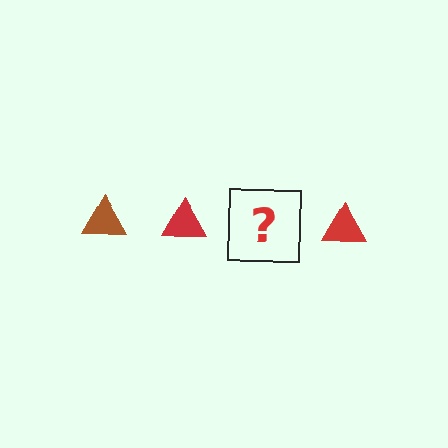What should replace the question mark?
The question mark should be replaced with a brown triangle.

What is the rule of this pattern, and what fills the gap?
The rule is that the pattern cycles through brown, red triangles. The gap should be filled with a brown triangle.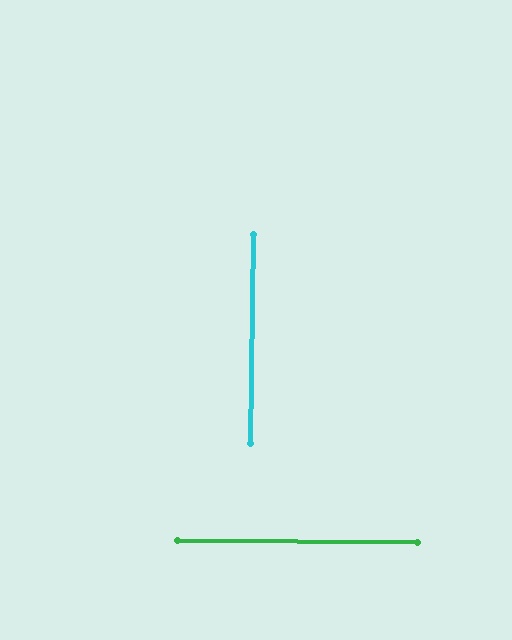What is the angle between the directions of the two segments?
Approximately 90 degrees.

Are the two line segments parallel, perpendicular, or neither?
Perpendicular — they meet at approximately 90°.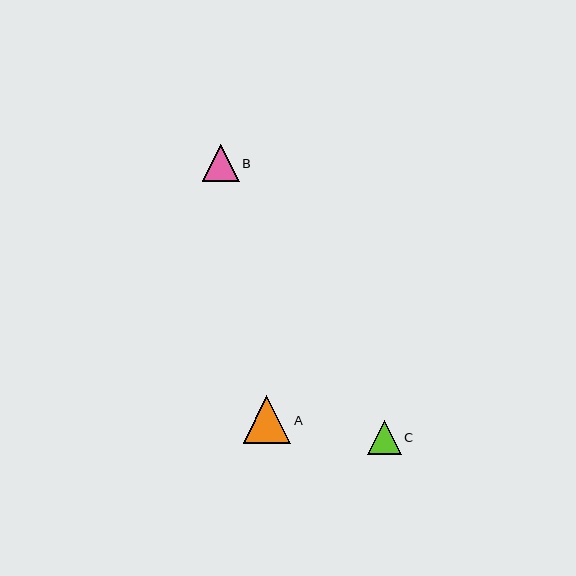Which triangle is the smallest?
Triangle C is the smallest with a size of approximately 33 pixels.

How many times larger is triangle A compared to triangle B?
Triangle A is approximately 1.3 times the size of triangle B.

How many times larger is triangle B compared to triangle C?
Triangle B is approximately 1.1 times the size of triangle C.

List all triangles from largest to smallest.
From largest to smallest: A, B, C.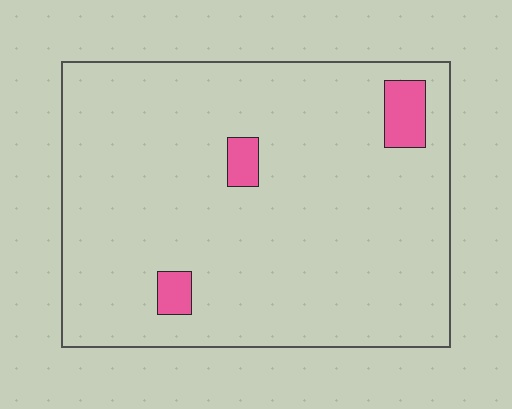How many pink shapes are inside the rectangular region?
3.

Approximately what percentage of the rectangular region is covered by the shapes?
Approximately 5%.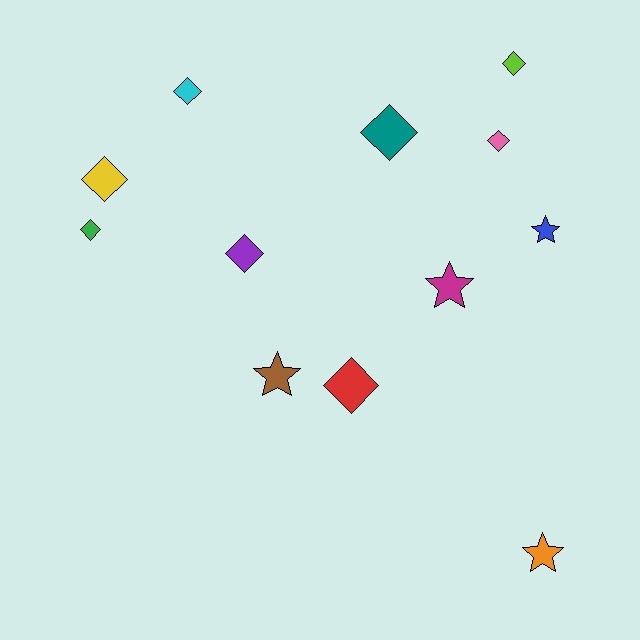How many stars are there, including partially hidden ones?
There are 4 stars.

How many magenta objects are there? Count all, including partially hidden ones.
There is 1 magenta object.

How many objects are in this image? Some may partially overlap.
There are 12 objects.